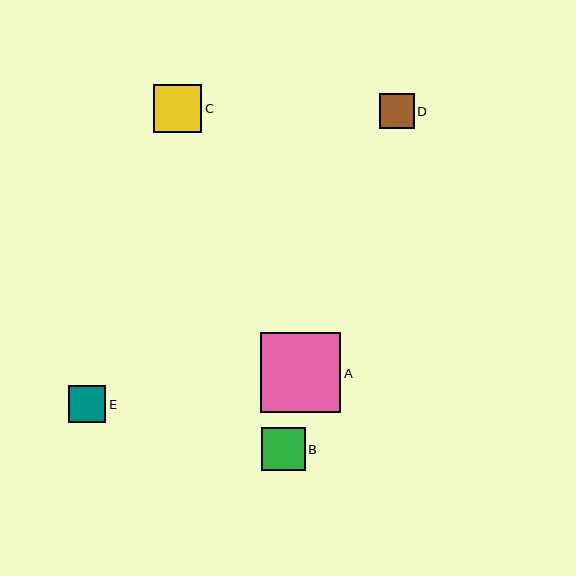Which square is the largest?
Square A is the largest with a size of approximately 80 pixels.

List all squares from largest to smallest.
From largest to smallest: A, C, B, E, D.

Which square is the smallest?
Square D is the smallest with a size of approximately 35 pixels.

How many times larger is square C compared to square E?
Square C is approximately 1.3 times the size of square E.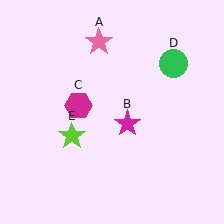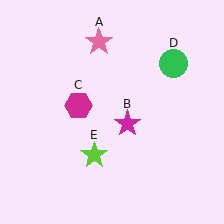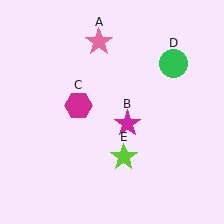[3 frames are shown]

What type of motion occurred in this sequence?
The lime star (object E) rotated counterclockwise around the center of the scene.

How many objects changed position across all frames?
1 object changed position: lime star (object E).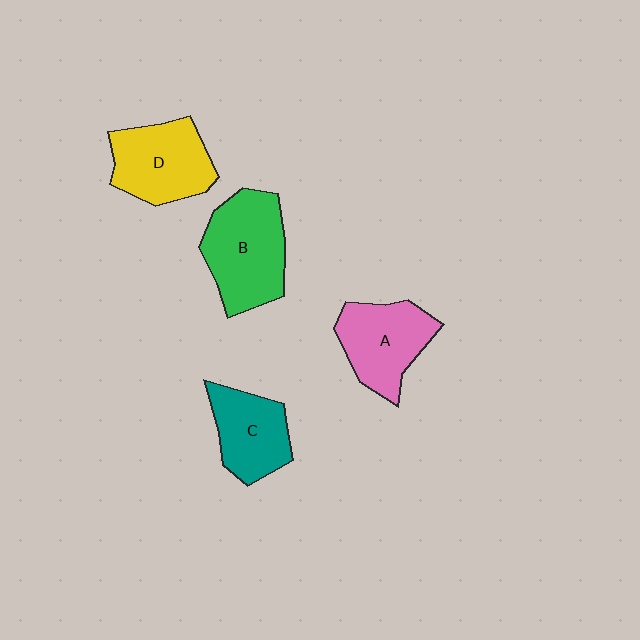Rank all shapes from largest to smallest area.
From largest to smallest: B (green), D (yellow), A (pink), C (teal).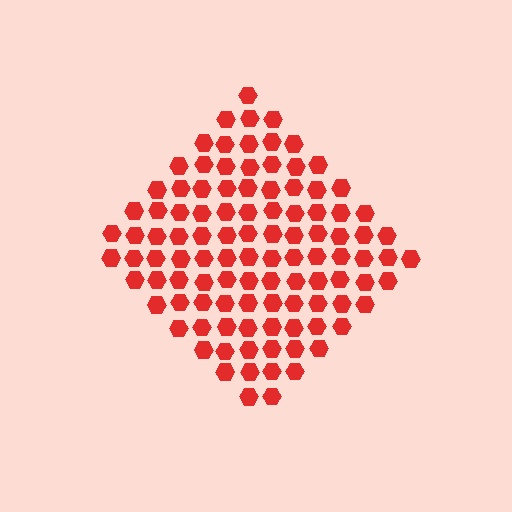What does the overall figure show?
The overall figure shows a diamond.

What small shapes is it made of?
It is made of small hexagons.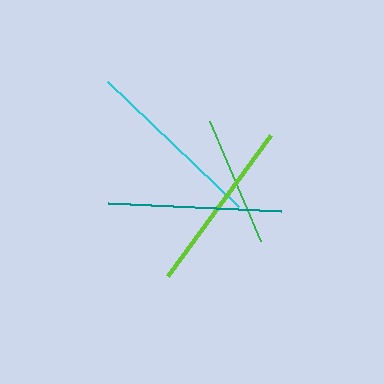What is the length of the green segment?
The green segment is approximately 130 pixels long.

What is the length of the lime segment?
The lime segment is approximately 174 pixels long.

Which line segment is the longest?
The cyan line is the longest at approximately 181 pixels.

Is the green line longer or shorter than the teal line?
The teal line is longer than the green line.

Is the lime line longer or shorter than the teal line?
The lime line is longer than the teal line.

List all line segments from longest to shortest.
From longest to shortest: cyan, lime, teal, green.